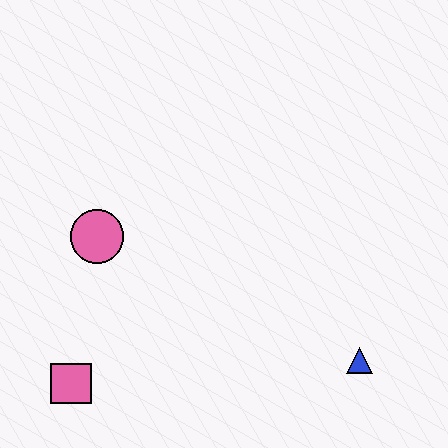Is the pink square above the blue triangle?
No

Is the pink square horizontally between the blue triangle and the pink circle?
No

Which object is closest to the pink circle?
The pink square is closest to the pink circle.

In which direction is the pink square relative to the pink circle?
The pink square is below the pink circle.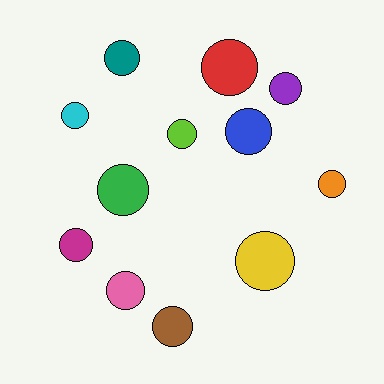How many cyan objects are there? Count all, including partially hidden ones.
There is 1 cyan object.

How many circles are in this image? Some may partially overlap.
There are 12 circles.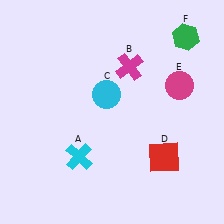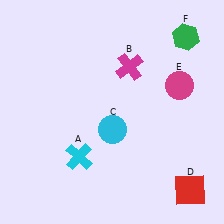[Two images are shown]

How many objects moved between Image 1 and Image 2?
2 objects moved between the two images.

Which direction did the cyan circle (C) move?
The cyan circle (C) moved down.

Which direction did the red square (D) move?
The red square (D) moved down.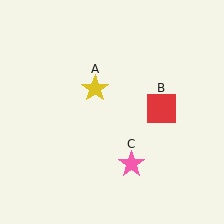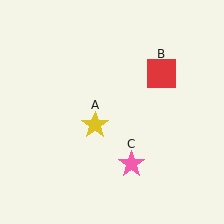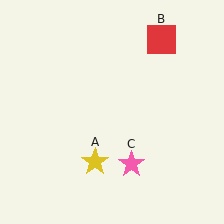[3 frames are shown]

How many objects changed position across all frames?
2 objects changed position: yellow star (object A), red square (object B).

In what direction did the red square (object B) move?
The red square (object B) moved up.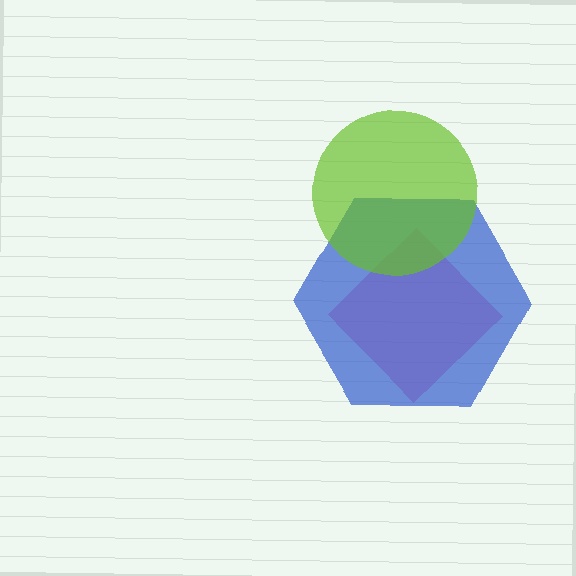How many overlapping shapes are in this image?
There are 3 overlapping shapes in the image.